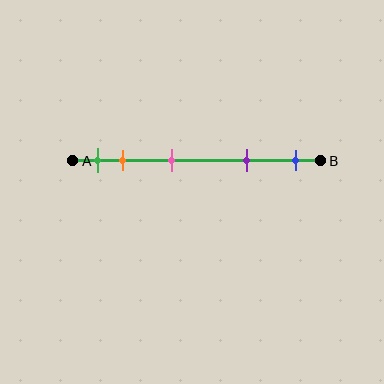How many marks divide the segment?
There are 5 marks dividing the segment.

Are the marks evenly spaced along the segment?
No, the marks are not evenly spaced.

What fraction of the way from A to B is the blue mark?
The blue mark is approximately 90% (0.9) of the way from A to B.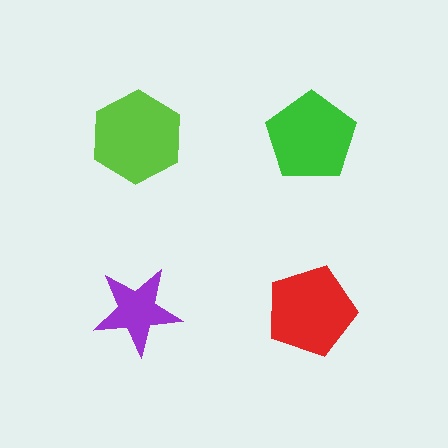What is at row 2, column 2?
A red pentagon.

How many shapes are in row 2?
2 shapes.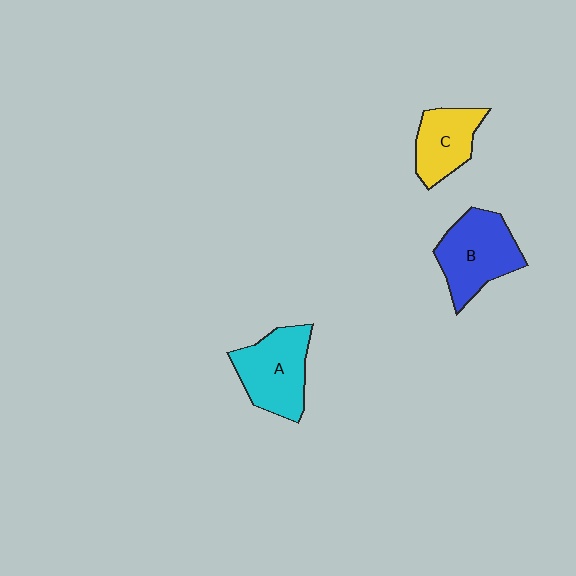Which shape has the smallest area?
Shape C (yellow).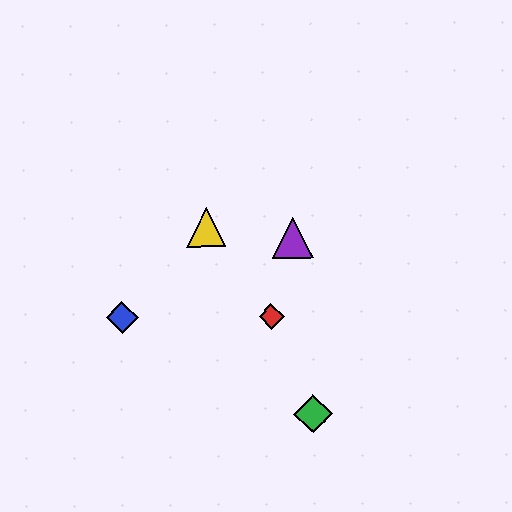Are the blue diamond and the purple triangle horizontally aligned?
No, the blue diamond is at y≈318 and the purple triangle is at y≈238.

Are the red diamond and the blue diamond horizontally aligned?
Yes, both are at y≈316.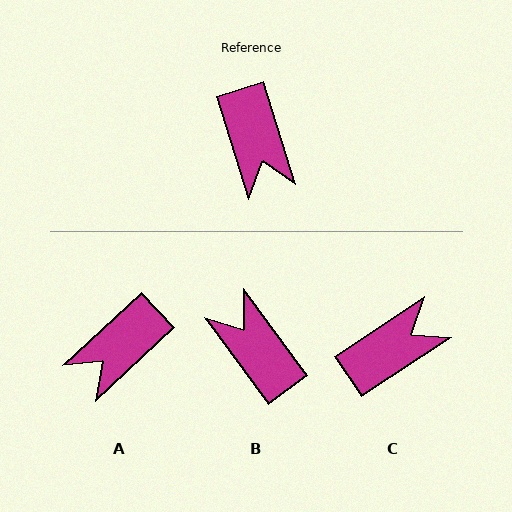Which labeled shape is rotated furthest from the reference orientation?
B, about 161 degrees away.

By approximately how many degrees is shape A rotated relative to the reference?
Approximately 64 degrees clockwise.